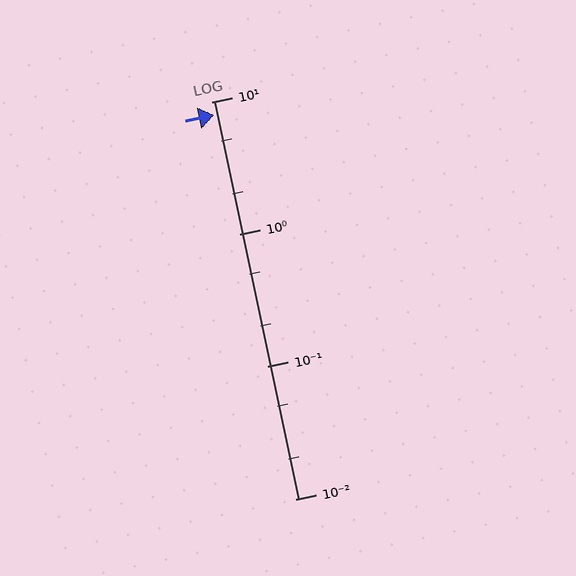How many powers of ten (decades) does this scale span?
The scale spans 3 decades, from 0.01 to 10.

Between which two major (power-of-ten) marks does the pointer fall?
The pointer is between 1 and 10.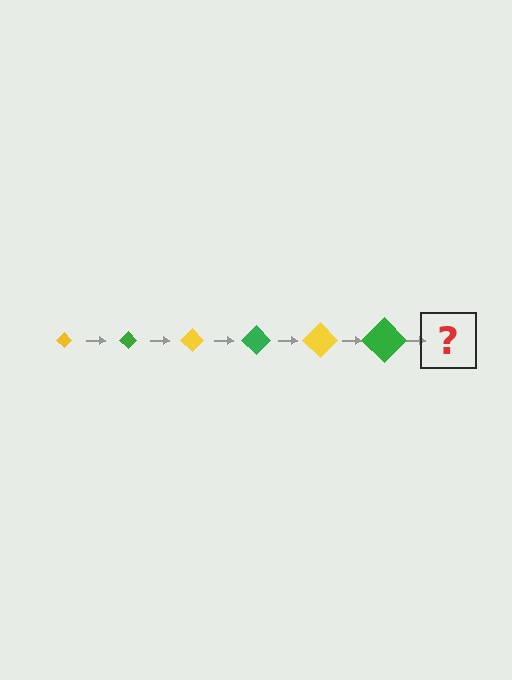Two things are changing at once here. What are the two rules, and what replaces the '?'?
The two rules are that the diamond grows larger each step and the color cycles through yellow and green. The '?' should be a yellow diamond, larger than the previous one.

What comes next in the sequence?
The next element should be a yellow diamond, larger than the previous one.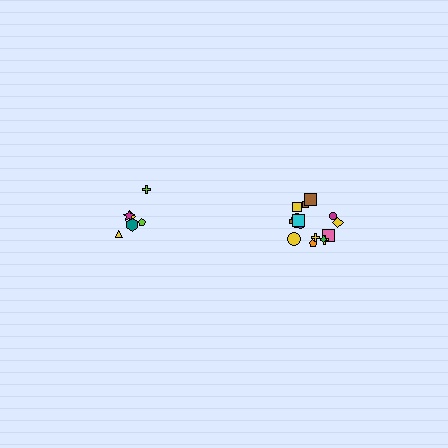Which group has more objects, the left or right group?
The right group.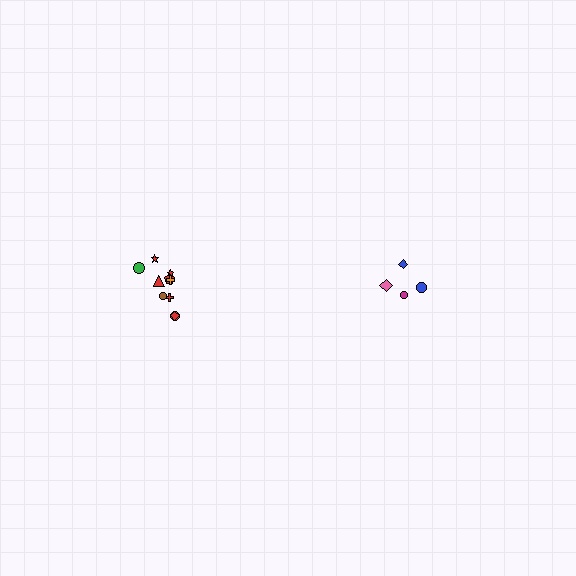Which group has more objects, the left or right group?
The left group.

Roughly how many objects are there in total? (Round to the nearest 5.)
Roughly 15 objects in total.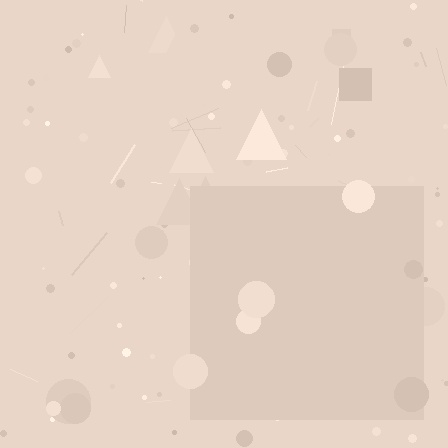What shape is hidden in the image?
A square is hidden in the image.